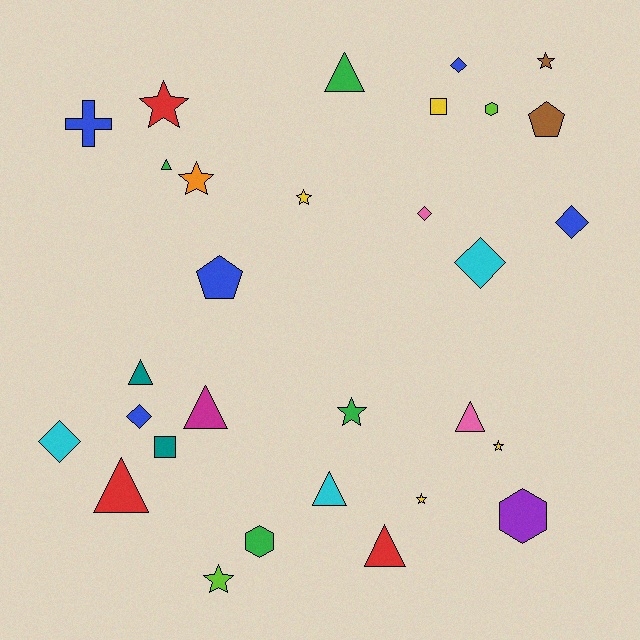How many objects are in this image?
There are 30 objects.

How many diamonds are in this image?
There are 6 diamonds.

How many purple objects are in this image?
There is 1 purple object.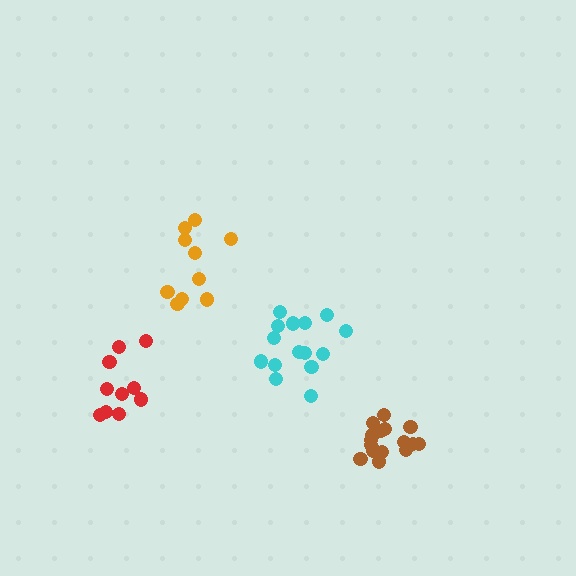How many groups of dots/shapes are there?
There are 4 groups.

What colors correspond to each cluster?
The clusters are colored: cyan, red, orange, brown.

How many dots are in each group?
Group 1: 15 dots, Group 2: 10 dots, Group 3: 10 dots, Group 4: 16 dots (51 total).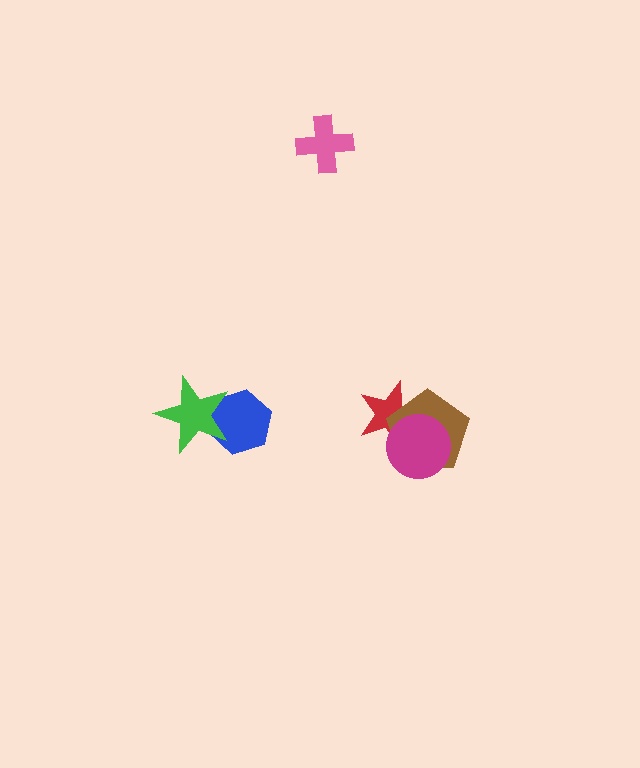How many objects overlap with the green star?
1 object overlaps with the green star.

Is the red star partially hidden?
Yes, it is partially covered by another shape.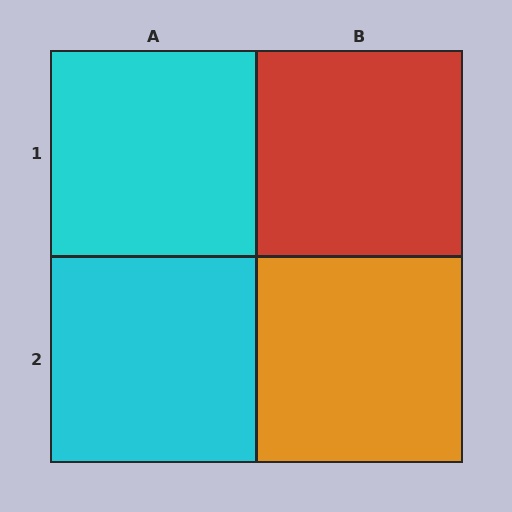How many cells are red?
1 cell is red.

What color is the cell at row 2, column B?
Orange.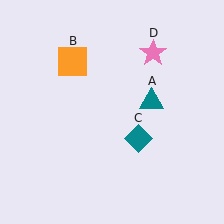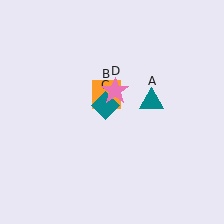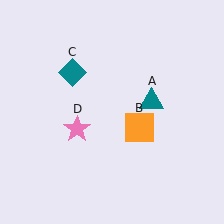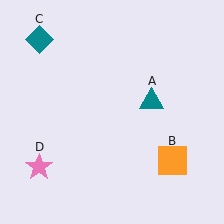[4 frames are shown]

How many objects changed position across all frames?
3 objects changed position: orange square (object B), teal diamond (object C), pink star (object D).